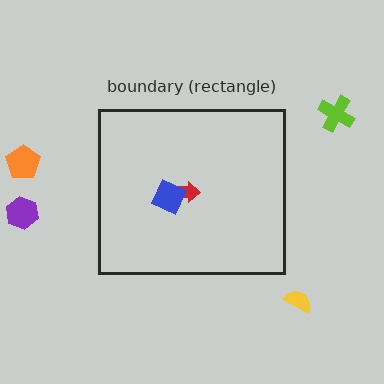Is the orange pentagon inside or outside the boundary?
Outside.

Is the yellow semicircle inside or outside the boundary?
Outside.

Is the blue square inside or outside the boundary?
Inside.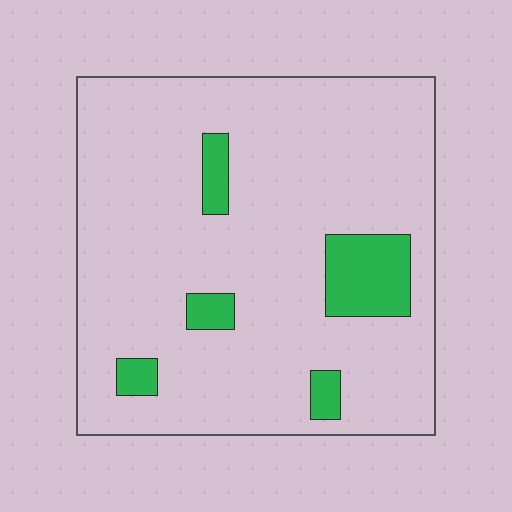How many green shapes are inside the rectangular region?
5.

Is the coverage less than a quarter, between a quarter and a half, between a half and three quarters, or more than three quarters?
Less than a quarter.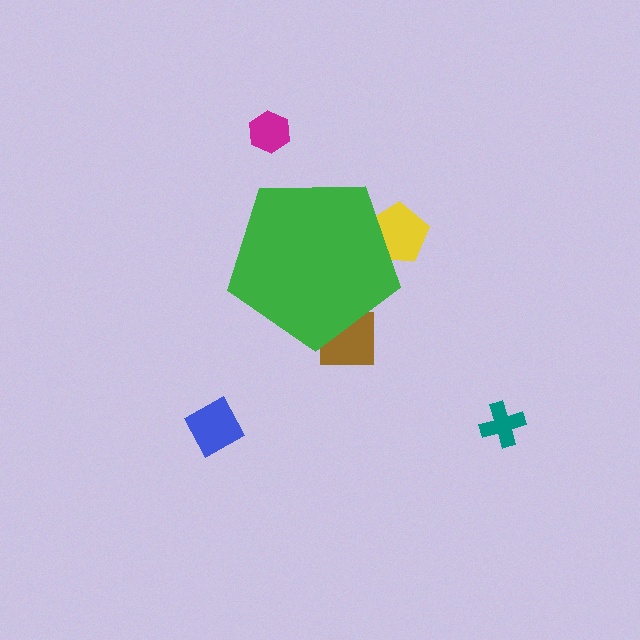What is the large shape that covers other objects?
A green pentagon.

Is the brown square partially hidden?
Yes, the brown square is partially hidden behind the green pentagon.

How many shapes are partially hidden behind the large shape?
3 shapes are partially hidden.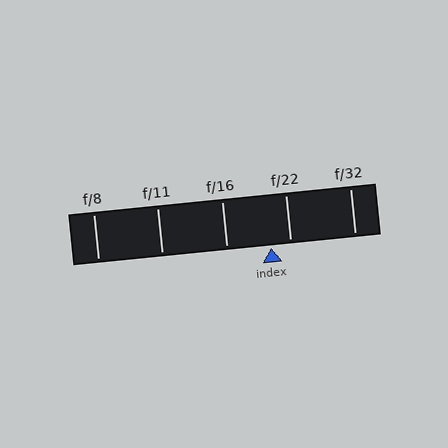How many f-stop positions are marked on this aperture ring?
There are 5 f-stop positions marked.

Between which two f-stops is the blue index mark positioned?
The index mark is between f/16 and f/22.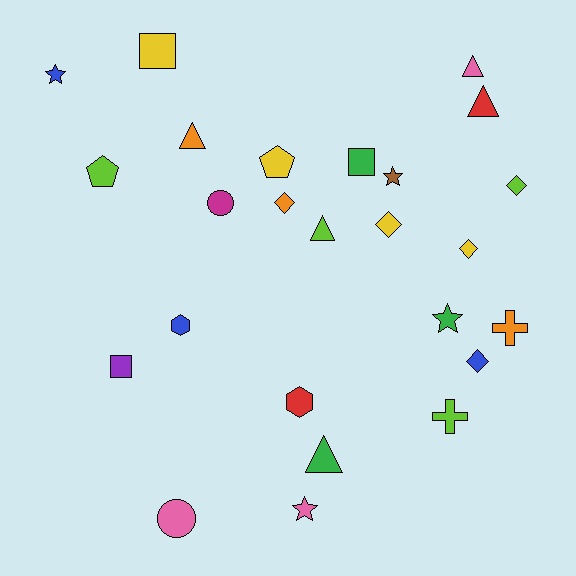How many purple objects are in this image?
There is 1 purple object.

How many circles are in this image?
There are 2 circles.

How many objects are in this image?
There are 25 objects.